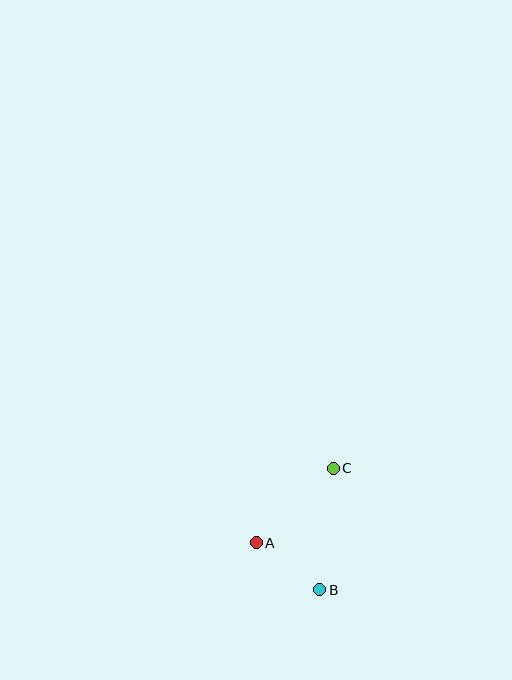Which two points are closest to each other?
Points A and B are closest to each other.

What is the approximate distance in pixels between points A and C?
The distance between A and C is approximately 107 pixels.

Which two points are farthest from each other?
Points B and C are farthest from each other.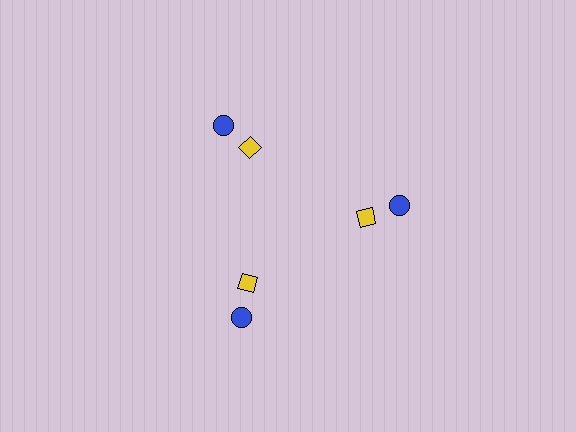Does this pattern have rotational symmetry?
Yes, this pattern has 3-fold rotational symmetry. It looks the same after rotating 120 degrees around the center.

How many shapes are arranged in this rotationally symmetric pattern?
There are 6 shapes, arranged in 3 groups of 2.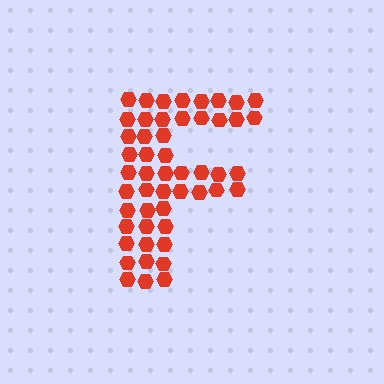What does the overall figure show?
The overall figure shows the letter F.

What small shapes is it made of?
It is made of small hexagons.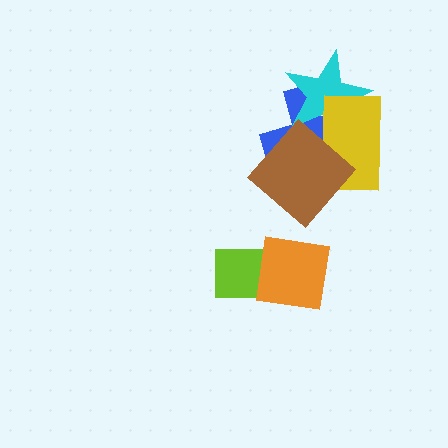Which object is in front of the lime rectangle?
The orange square is in front of the lime rectangle.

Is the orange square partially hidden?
No, no other shape covers it.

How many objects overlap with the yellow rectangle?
3 objects overlap with the yellow rectangle.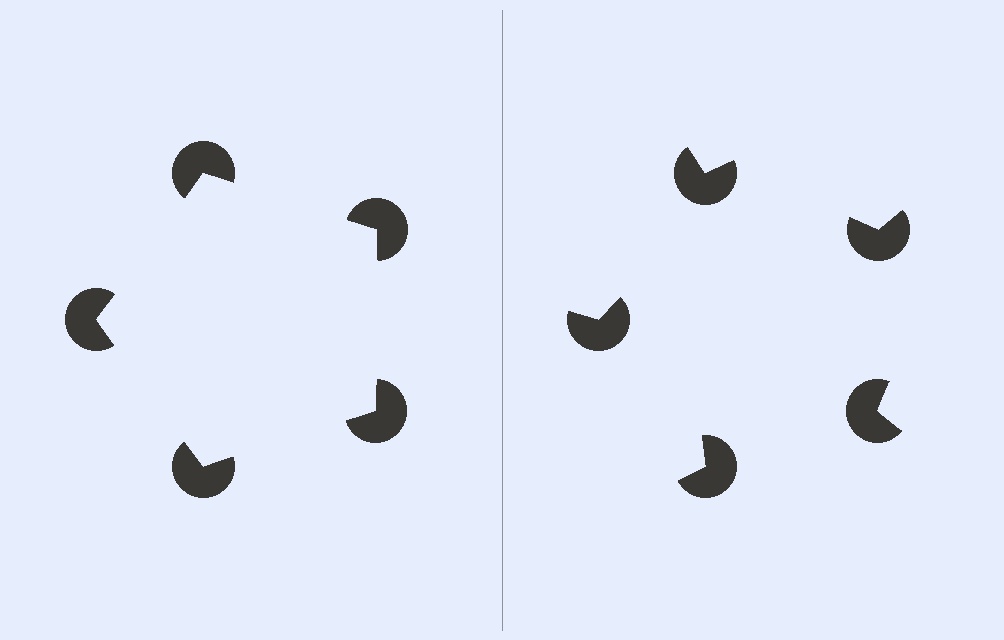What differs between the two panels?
The pac-man discs are positioned identically on both sides; only the wedge orientations differ. On the left they align to a pentagon; on the right they are misaligned.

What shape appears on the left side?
An illusory pentagon.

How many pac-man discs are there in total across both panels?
10 — 5 on each side.